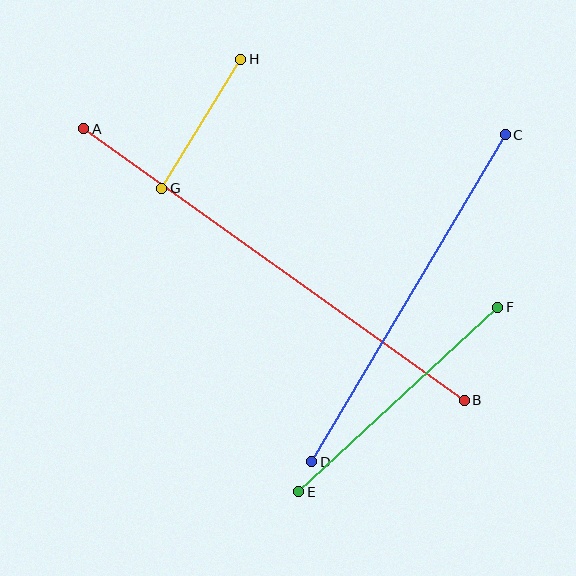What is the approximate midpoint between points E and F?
The midpoint is at approximately (398, 399) pixels.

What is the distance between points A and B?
The distance is approximately 468 pixels.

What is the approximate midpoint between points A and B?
The midpoint is at approximately (274, 264) pixels.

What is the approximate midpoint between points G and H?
The midpoint is at approximately (201, 124) pixels.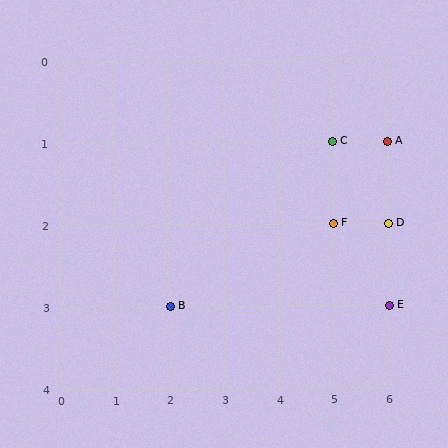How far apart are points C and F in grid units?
Points C and F are 1 row apart.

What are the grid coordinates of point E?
Point E is at grid coordinates (6, 3).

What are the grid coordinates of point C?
Point C is at grid coordinates (5, 1).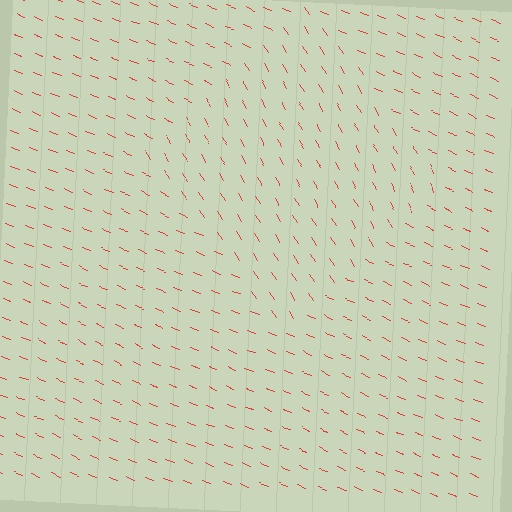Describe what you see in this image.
The image is filled with small red line segments. A diamond region in the image has lines oriented differently from the surrounding lines, creating a visible texture boundary.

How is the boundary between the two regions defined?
The boundary is defined purely by a change in line orientation (approximately 37 degrees difference). All lines are the same color and thickness.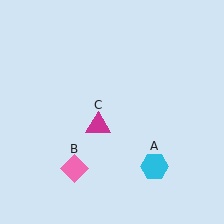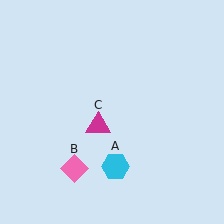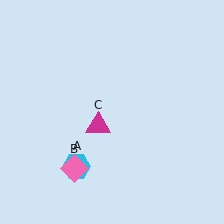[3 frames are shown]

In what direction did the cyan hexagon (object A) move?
The cyan hexagon (object A) moved left.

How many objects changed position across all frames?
1 object changed position: cyan hexagon (object A).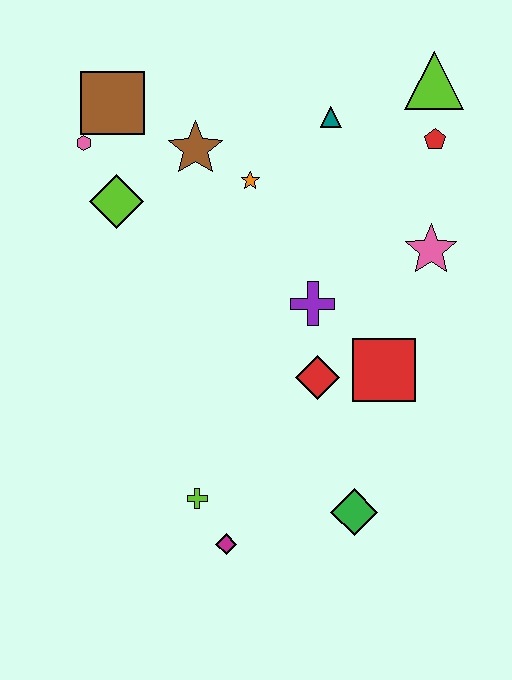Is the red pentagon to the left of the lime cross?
No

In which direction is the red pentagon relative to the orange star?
The red pentagon is to the right of the orange star.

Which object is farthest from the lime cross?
The lime triangle is farthest from the lime cross.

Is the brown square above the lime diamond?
Yes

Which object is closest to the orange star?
The brown star is closest to the orange star.